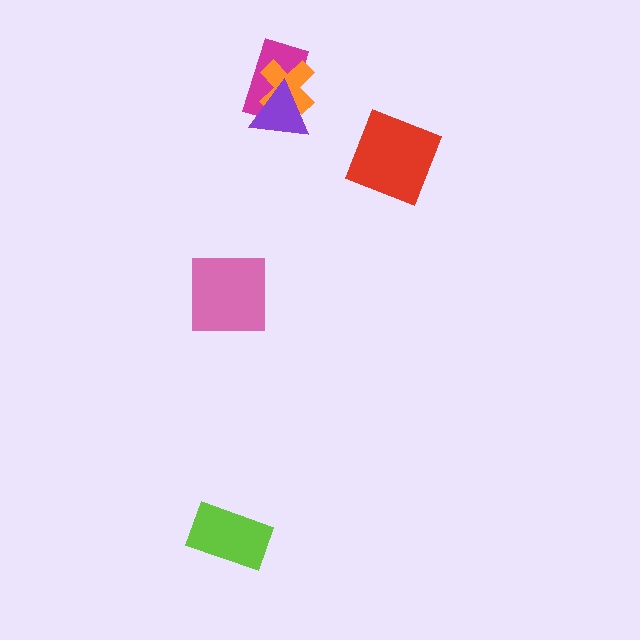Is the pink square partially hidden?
No, no other shape covers it.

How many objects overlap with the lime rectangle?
0 objects overlap with the lime rectangle.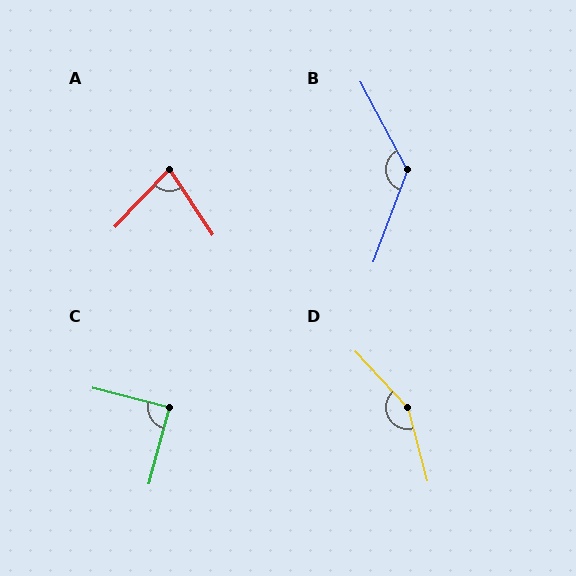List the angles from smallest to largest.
A (77°), C (90°), B (131°), D (153°).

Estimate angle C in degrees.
Approximately 90 degrees.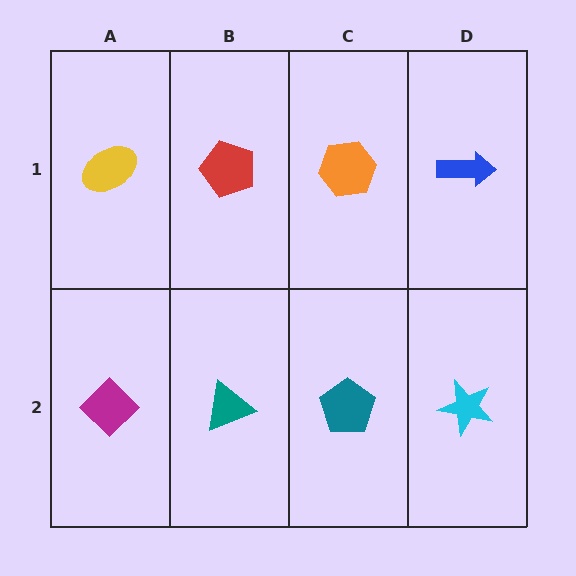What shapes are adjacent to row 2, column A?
A yellow ellipse (row 1, column A), a teal triangle (row 2, column B).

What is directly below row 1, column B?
A teal triangle.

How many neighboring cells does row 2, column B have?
3.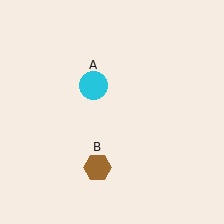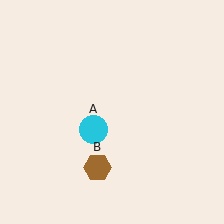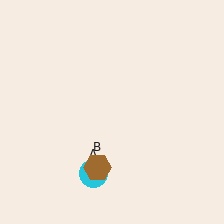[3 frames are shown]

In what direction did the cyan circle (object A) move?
The cyan circle (object A) moved down.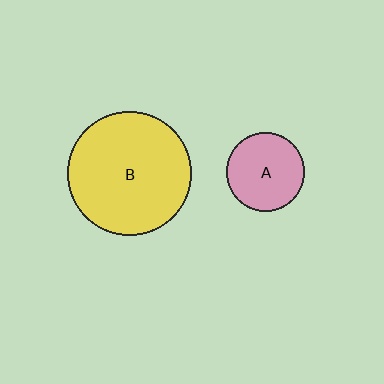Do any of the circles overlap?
No, none of the circles overlap.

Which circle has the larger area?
Circle B (yellow).